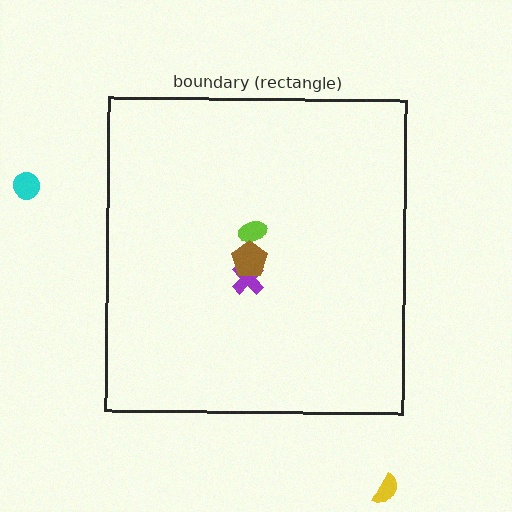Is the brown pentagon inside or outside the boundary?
Inside.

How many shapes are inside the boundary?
3 inside, 2 outside.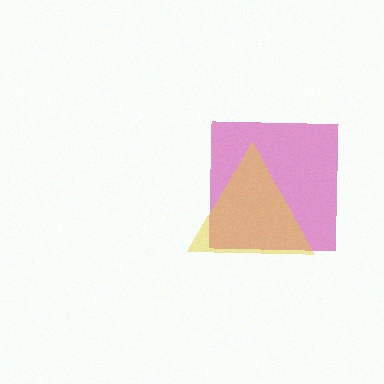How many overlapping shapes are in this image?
There are 2 overlapping shapes in the image.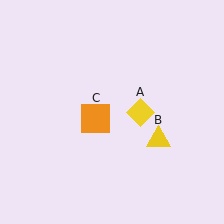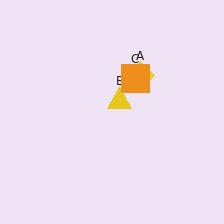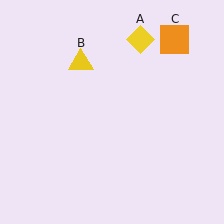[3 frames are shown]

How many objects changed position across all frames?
3 objects changed position: yellow diamond (object A), yellow triangle (object B), orange square (object C).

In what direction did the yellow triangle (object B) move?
The yellow triangle (object B) moved up and to the left.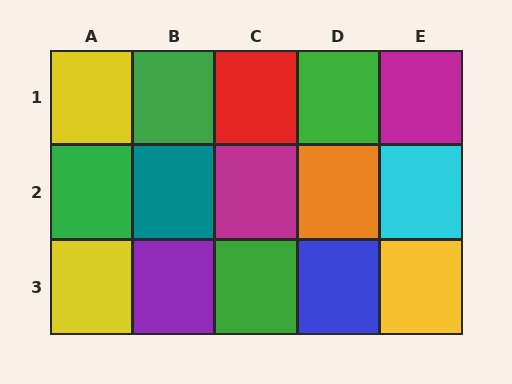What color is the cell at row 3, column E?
Yellow.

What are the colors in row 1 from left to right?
Yellow, green, red, green, magenta.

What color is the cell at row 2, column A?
Green.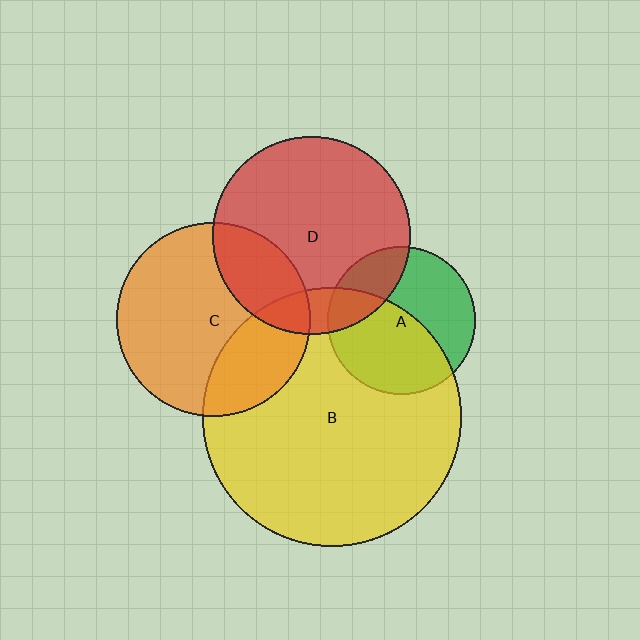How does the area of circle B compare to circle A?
Approximately 3.0 times.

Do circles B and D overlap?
Yes.